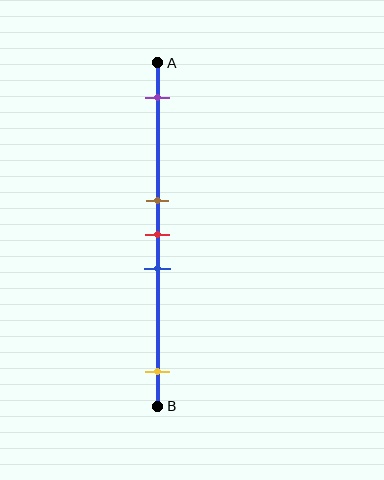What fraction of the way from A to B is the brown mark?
The brown mark is approximately 40% (0.4) of the way from A to B.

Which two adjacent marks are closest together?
The brown and red marks are the closest adjacent pair.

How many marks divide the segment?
There are 5 marks dividing the segment.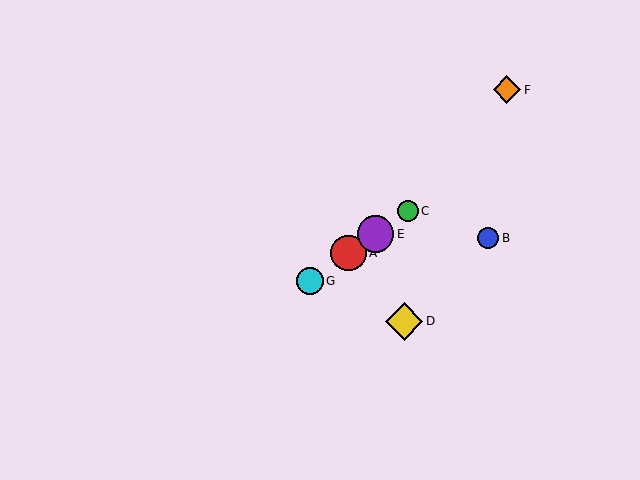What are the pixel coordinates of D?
Object D is at (404, 321).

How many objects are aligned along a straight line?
4 objects (A, C, E, G) are aligned along a straight line.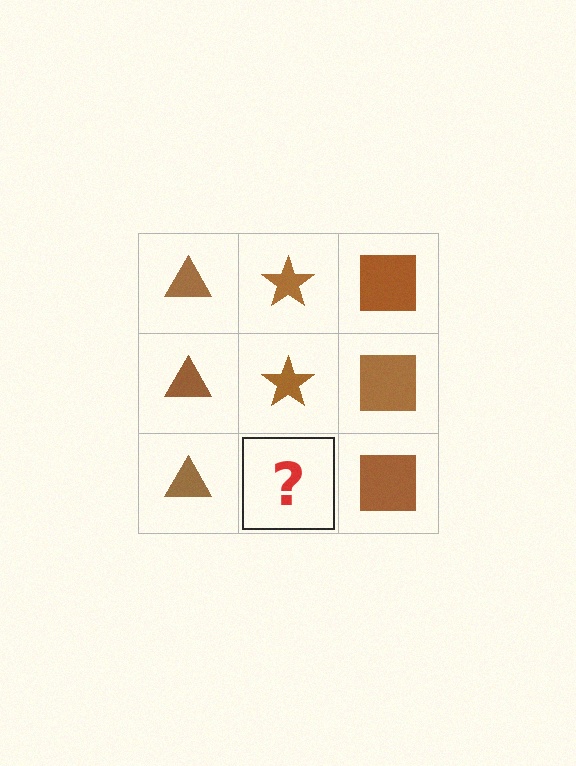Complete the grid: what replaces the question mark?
The question mark should be replaced with a brown star.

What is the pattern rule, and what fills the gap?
The rule is that each column has a consistent shape. The gap should be filled with a brown star.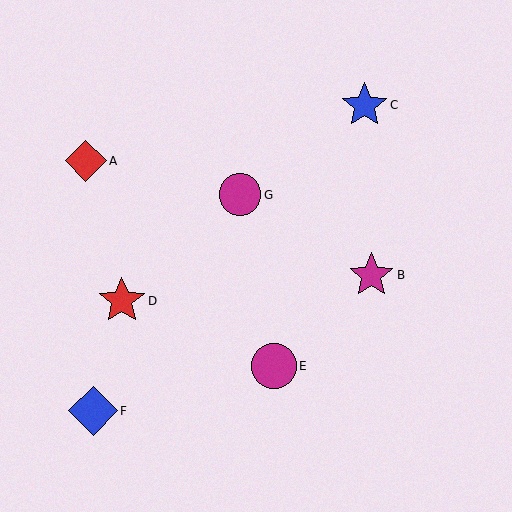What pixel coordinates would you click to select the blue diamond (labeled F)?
Click at (93, 411) to select the blue diamond F.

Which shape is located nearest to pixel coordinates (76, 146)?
The red diamond (labeled A) at (86, 161) is nearest to that location.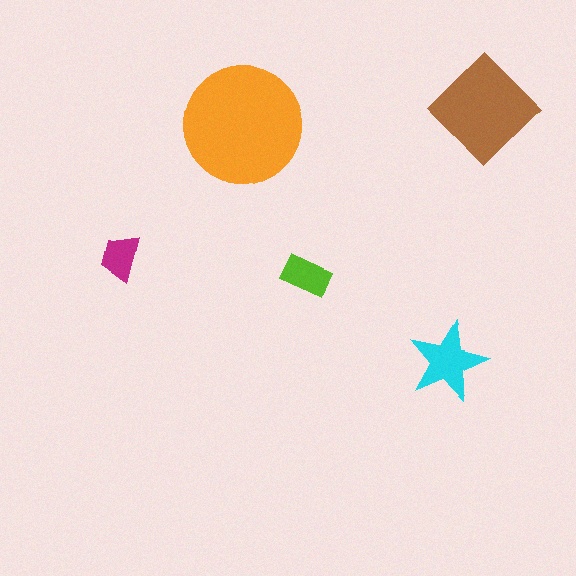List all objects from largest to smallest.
The orange circle, the brown diamond, the cyan star, the lime rectangle, the magenta trapezoid.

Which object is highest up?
The brown diamond is topmost.